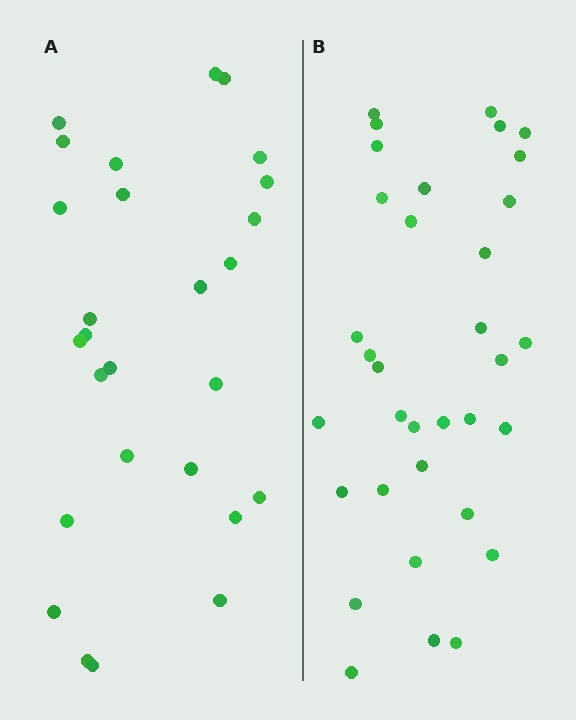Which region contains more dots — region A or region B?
Region B (the right region) has more dots.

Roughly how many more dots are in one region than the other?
Region B has roughly 8 or so more dots than region A.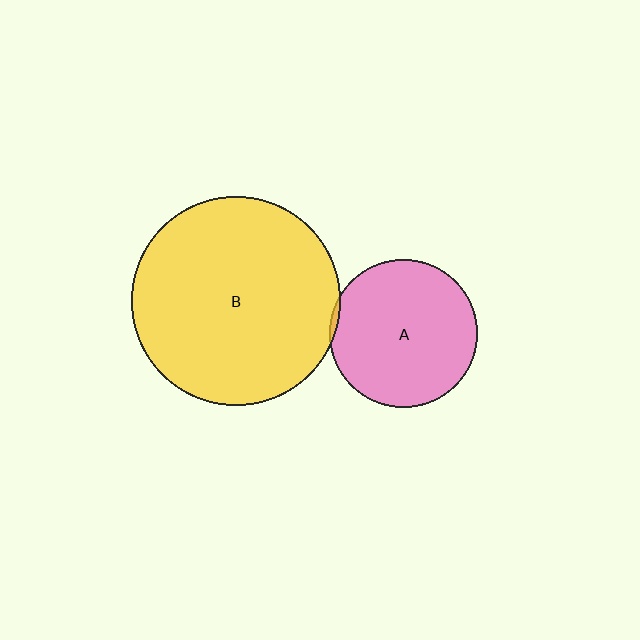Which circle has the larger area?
Circle B (yellow).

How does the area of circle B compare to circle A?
Approximately 2.0 times.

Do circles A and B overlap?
Yes.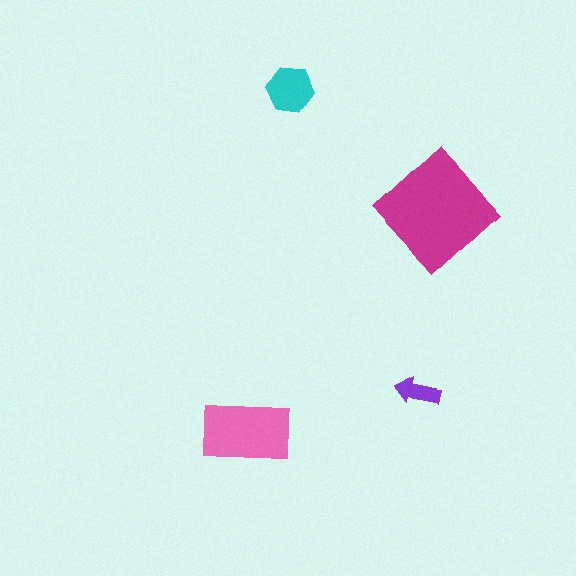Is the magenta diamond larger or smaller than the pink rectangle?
Larger.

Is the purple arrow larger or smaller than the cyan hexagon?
Smaller.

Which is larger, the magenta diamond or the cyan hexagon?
The magenta diamond.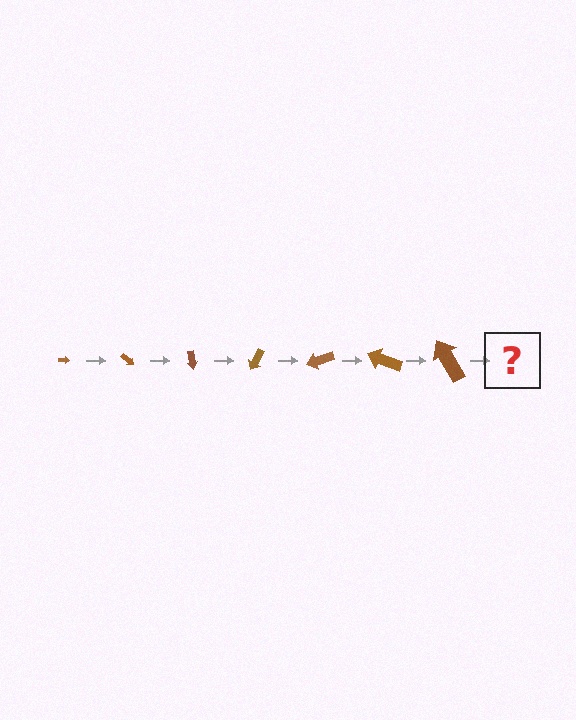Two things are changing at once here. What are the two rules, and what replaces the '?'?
The two rules are that the arrow grows larger each step and it rotates 40 degrees each step. The '?' should be an arrow, larger than the previous one and rotated 280 degrees from the start.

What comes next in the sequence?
The next element should be an arrow, larger than the previous one and rotated 280 degrees from the start.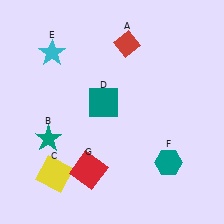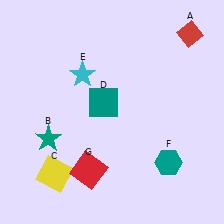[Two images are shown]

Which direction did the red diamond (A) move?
The red diamond (A) moved right.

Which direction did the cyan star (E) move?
The cyan star (E) moved right.